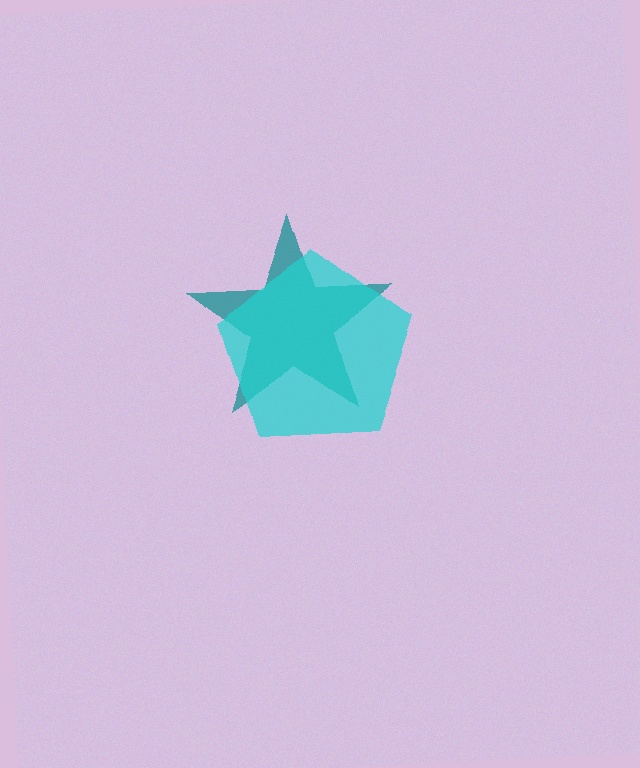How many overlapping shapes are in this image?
There are 2 overlapping shapes in the image.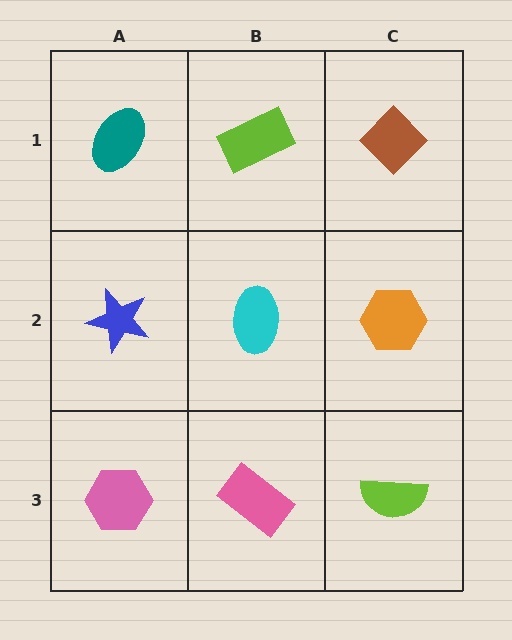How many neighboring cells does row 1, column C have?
2.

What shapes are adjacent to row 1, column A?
A blue star (row 2, column A), a lime rectangle (row 1, column B).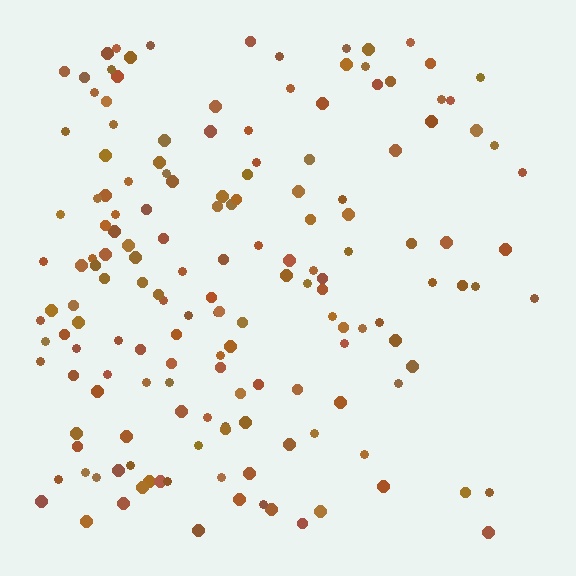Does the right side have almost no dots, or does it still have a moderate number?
Still a moderate number, just noticeably fewer than the left.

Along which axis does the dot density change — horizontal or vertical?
Horizontal.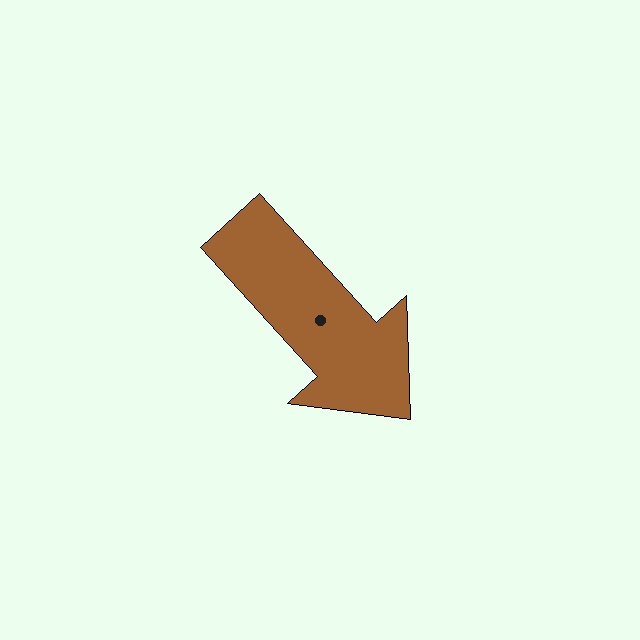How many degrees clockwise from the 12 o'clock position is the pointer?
Approximately 138 degrees.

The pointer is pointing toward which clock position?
Roughly 5 o'clock.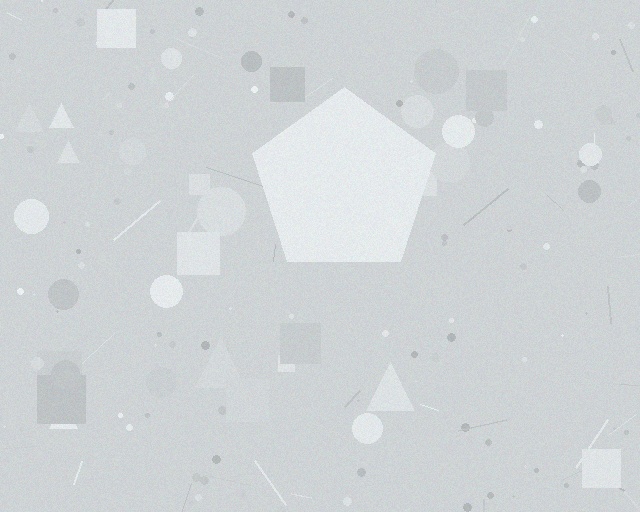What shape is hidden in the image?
A pentagon is hidden in the image.